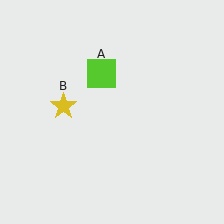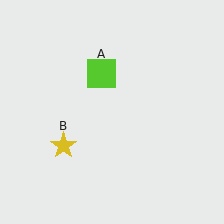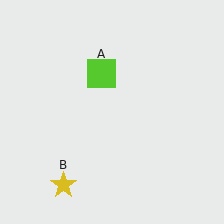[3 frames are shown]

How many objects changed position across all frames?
1 object changed position: yellow star (object B).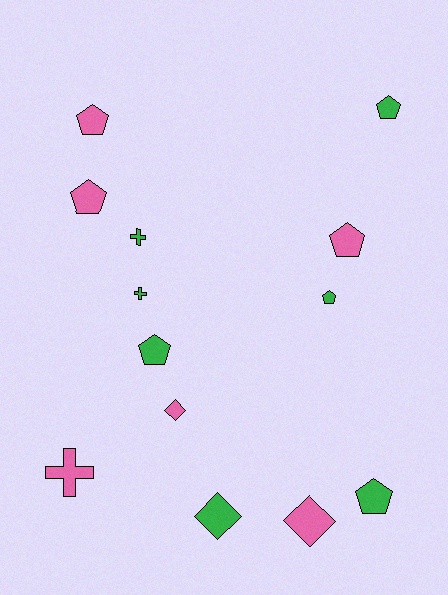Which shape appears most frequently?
Pentagon, with 7 objects.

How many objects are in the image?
There are 13 objects.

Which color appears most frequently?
Green, with 7 objects.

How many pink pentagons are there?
There are 3 pink pentagons.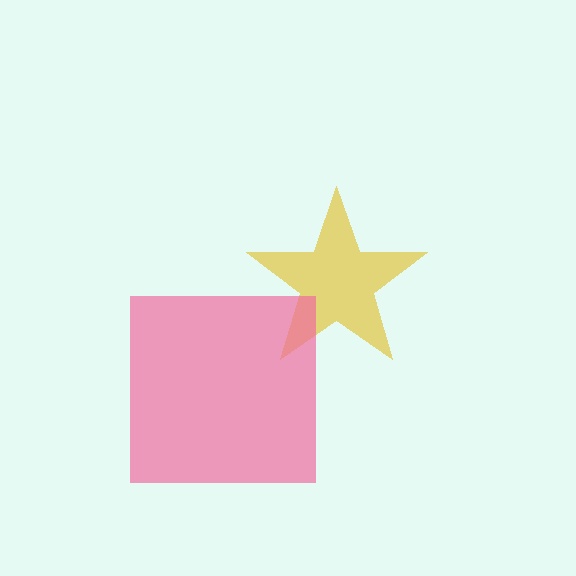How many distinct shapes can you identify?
There are 2 distinct shapes: a yellow star, a pink square.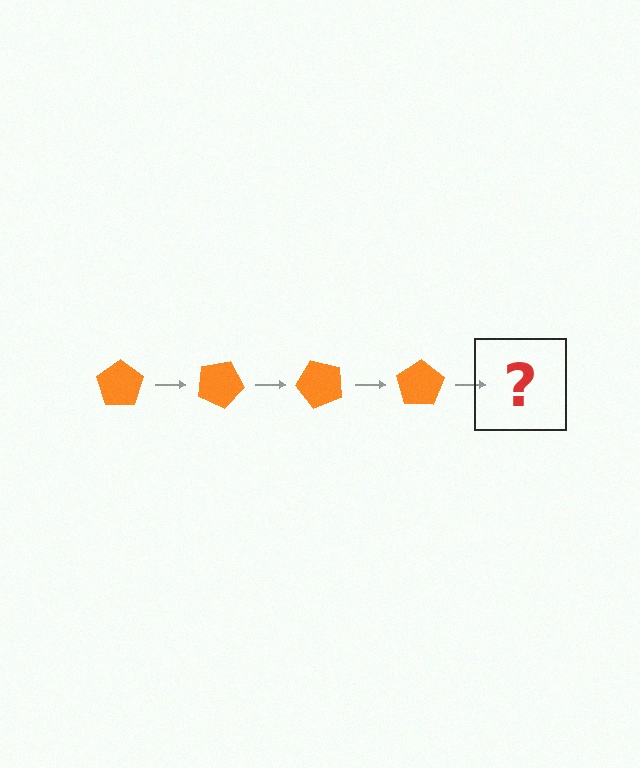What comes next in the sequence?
The next element should be an orange pentagon rotated 100 degrees.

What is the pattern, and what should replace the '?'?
The pattern is that the pentagon rotates 25 degrees each step. The '?' should be an orange pentagon rotated 100 degrees.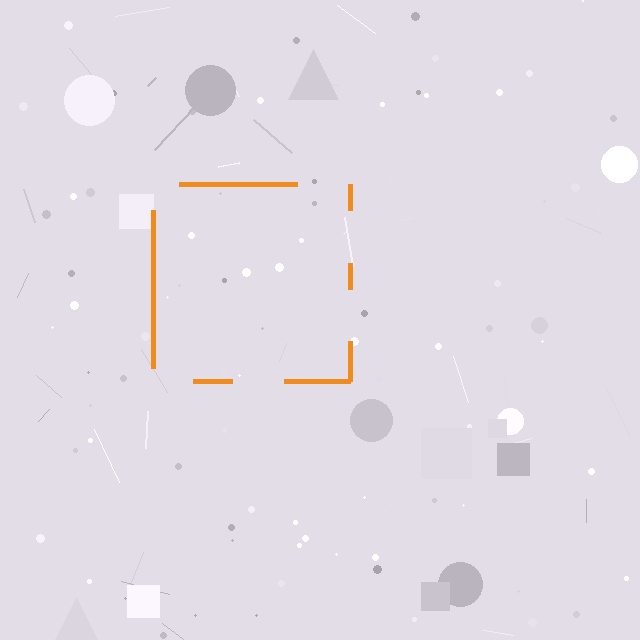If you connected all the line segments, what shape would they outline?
They would outline a square.